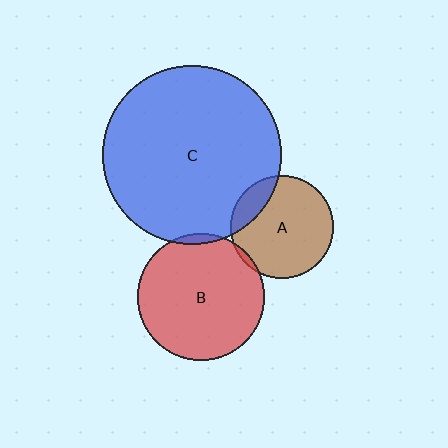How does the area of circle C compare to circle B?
Approximately 2.0 times.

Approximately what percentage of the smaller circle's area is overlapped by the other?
Approximately 15%.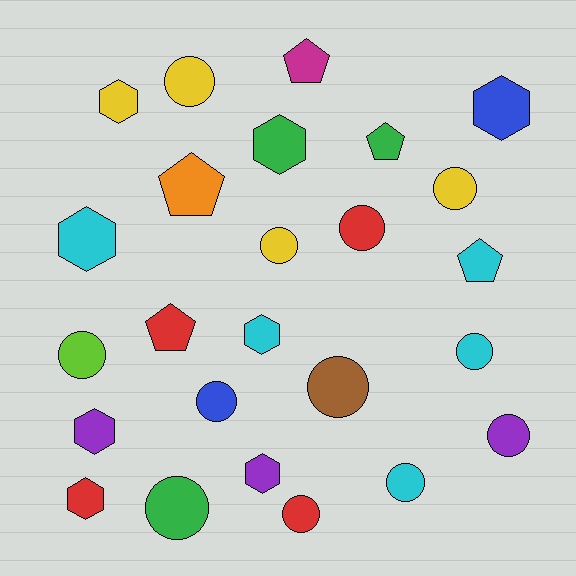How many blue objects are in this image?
There are 2 blue objects.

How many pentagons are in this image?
There are 5 pentagons.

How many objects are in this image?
There are 25 objects.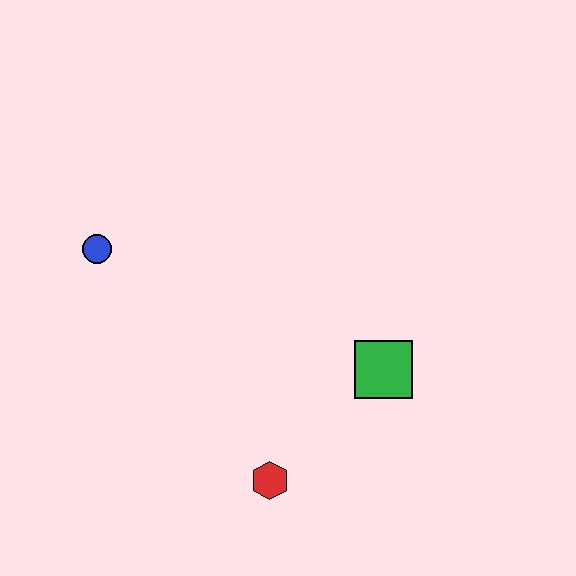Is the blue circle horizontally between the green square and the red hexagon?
No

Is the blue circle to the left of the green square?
Yes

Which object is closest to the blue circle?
The red hexagon is closest to the blue circle.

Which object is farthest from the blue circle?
The green square is farthest from the blue circle.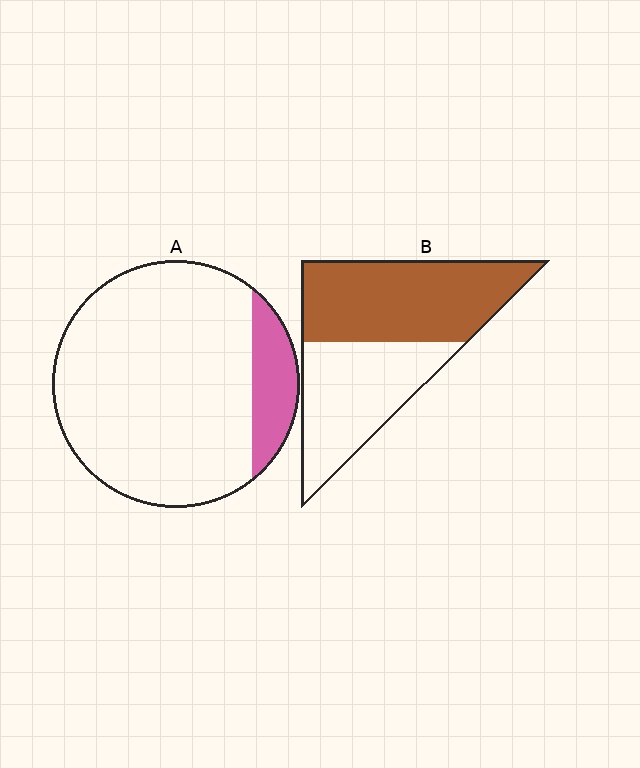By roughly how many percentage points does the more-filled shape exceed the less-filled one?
By roughly 40 percentage points (B over A).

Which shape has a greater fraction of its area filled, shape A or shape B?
Shape B.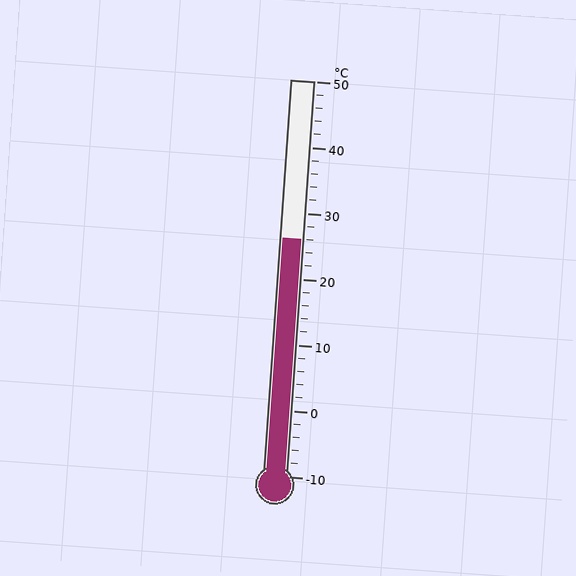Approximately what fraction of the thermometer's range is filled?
The thermometer is filled to approximately 60% of its range.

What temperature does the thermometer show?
The thermometer shows approximately 26°C.